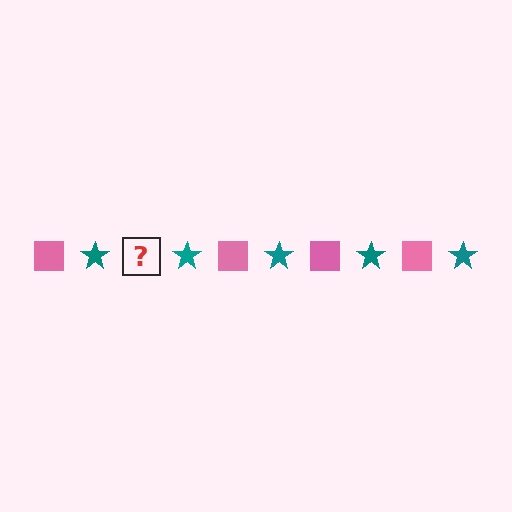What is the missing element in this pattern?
The missing element is a pink square.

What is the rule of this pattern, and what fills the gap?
The rule is that the pattern alternates between pink square and teal star. The gap should be filled with a pink square.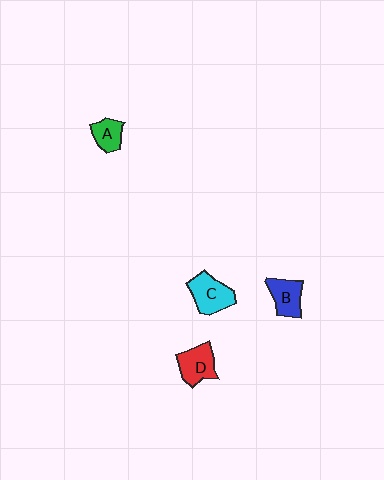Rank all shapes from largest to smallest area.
From largest to smallest: C (cyan), D (red), B (blue), A (green).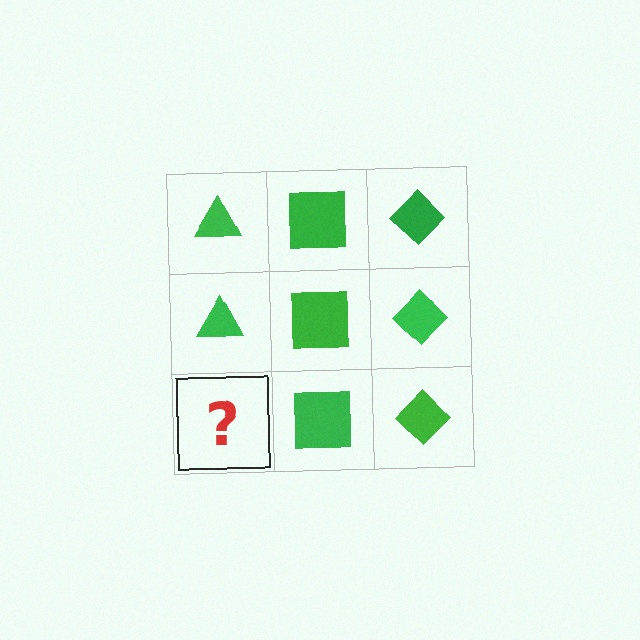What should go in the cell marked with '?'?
The missing cell should contain a green triangle.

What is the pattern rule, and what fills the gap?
The rule is that each column has a consistent shape. The gap should be filled with a green triangle.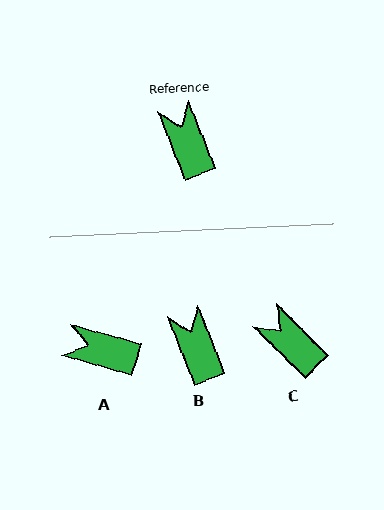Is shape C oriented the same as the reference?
No, it is off by about 24 degrees.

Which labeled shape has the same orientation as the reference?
B.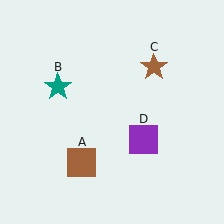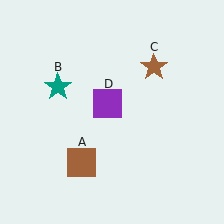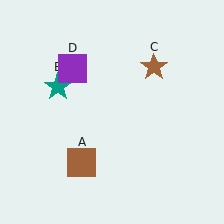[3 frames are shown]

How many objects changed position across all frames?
1 object changed position: purple square (object D).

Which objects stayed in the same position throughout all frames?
Brown square (object A) and teal star (object B) and brown star (object C) remained stationary.